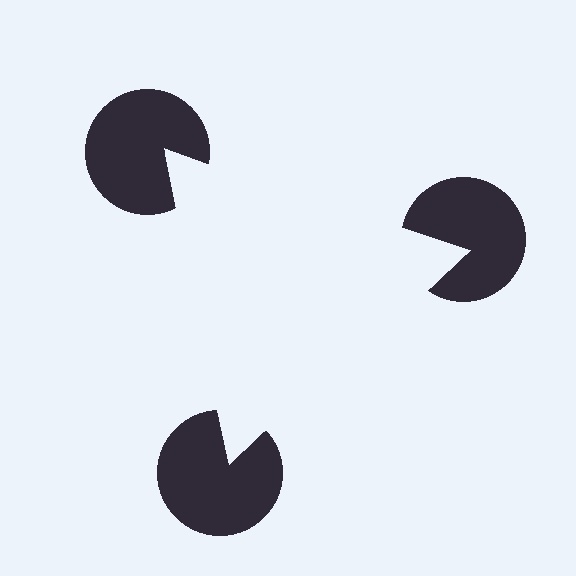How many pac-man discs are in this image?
There are 3 — one at each vertex of the illusory triangle.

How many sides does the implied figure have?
3 sides.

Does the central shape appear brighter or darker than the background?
It typically appears slightly brighter than the background, even though no actual brightness change is drawn.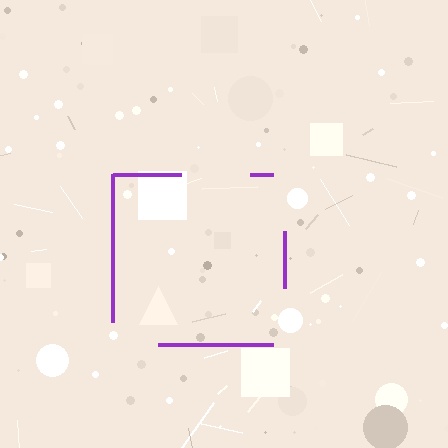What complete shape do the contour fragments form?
The contour fragments form a square.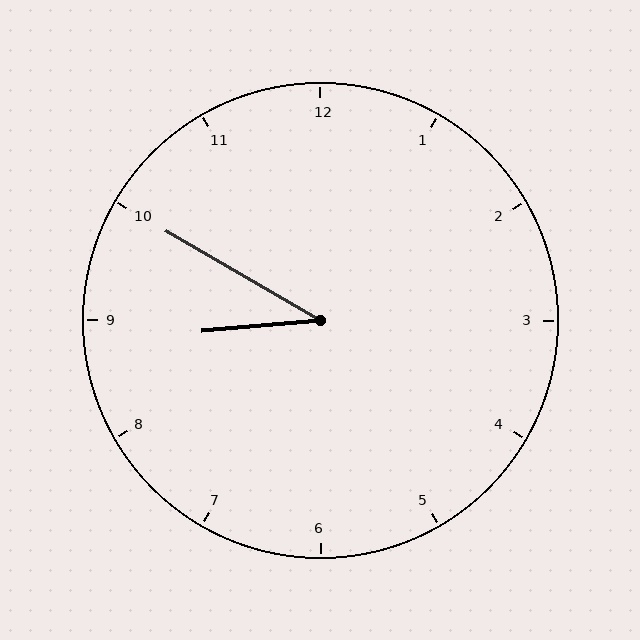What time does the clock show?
8:50.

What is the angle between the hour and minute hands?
Approximately 35 degrees.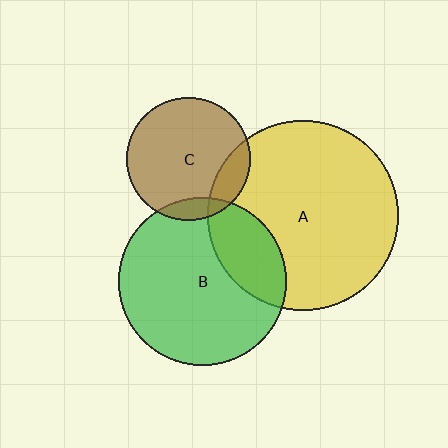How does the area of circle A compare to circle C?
Approximately 2.4 times.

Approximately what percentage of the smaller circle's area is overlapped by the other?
Approximately 10%.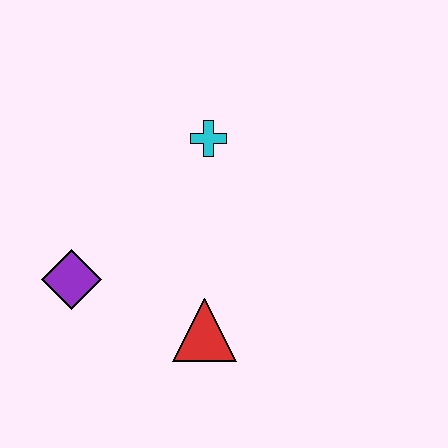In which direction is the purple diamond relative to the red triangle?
The purple diamond is to the left of the red triangle.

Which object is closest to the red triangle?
The purple diamond is closest to the red triangle.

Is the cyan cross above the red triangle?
Yes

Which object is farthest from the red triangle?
The cyan cross is farthest from the red triangle.